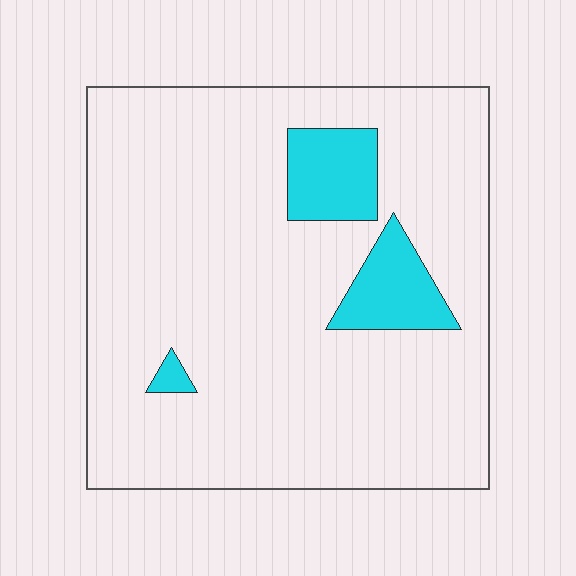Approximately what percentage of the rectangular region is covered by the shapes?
Approximately 10%.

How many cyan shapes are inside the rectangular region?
3.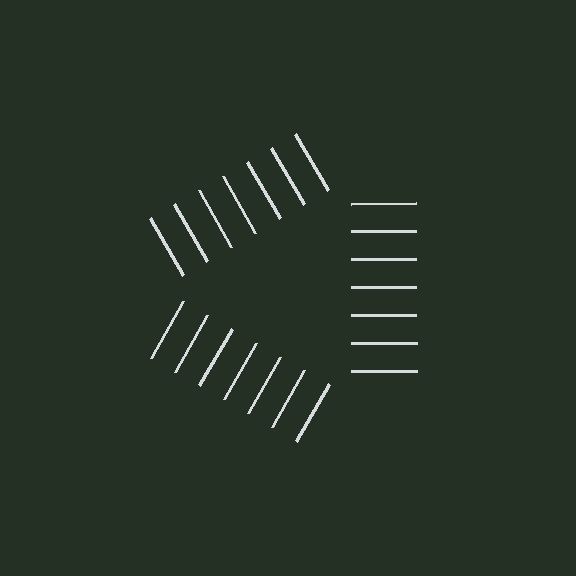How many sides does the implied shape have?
3 sides — the line-ends trace a triangle.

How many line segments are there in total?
21 — 7 along each of the 3 edges.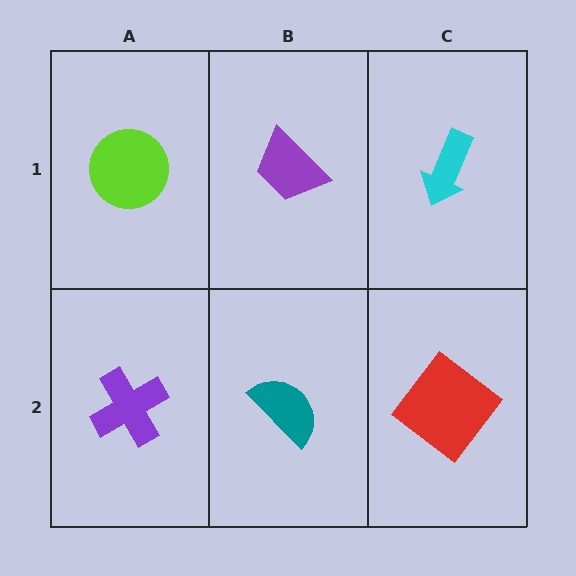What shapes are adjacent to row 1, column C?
A red diamond (row 2, column C), a purple trapezoid (row 1, column B).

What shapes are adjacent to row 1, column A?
A purple cross (row 2, column A), a purple trapezoid (row 1, column B).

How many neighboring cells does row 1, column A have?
2.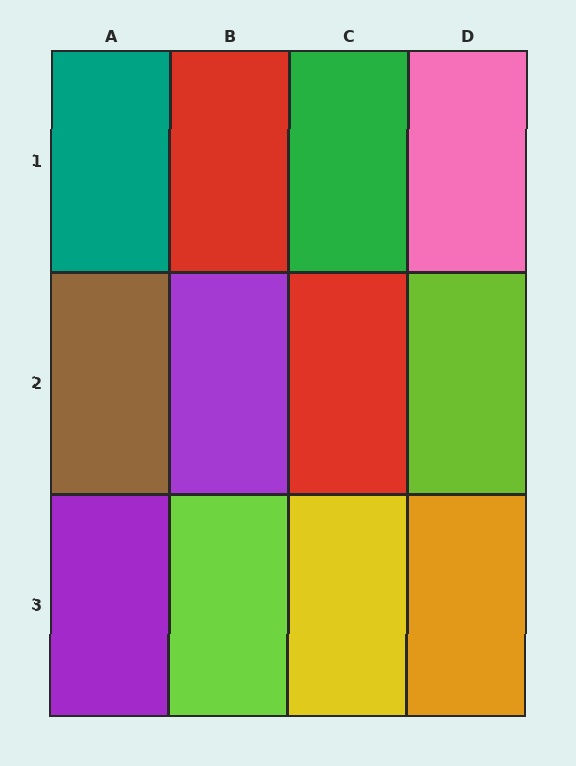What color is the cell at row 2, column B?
Purple.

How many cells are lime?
2 cells are lime.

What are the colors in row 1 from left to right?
Teal, red, green, pink.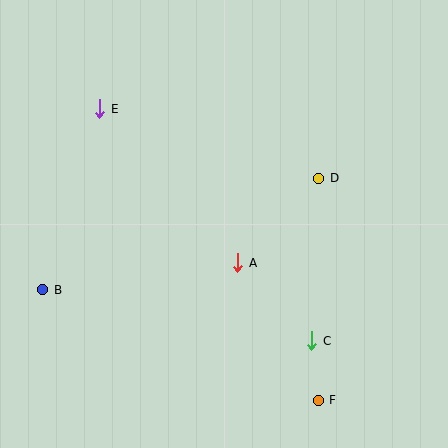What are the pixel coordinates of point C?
Point C is at (312, 341).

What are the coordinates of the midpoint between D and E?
The midpoint between D and E is at (209, 143).